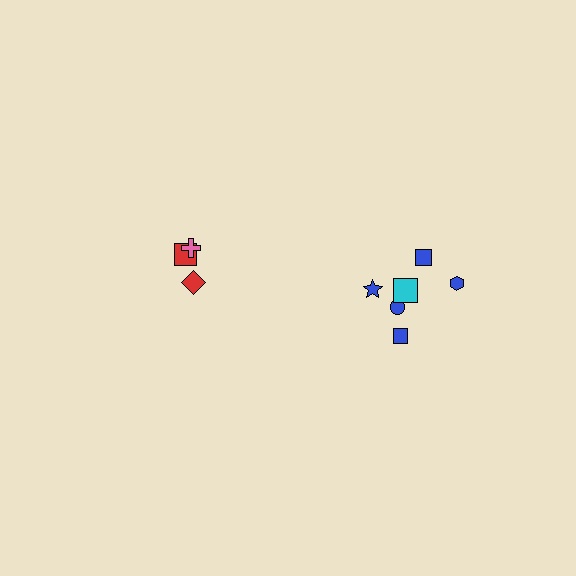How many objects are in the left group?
There are 3 objects.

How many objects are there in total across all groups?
There are 9 objects.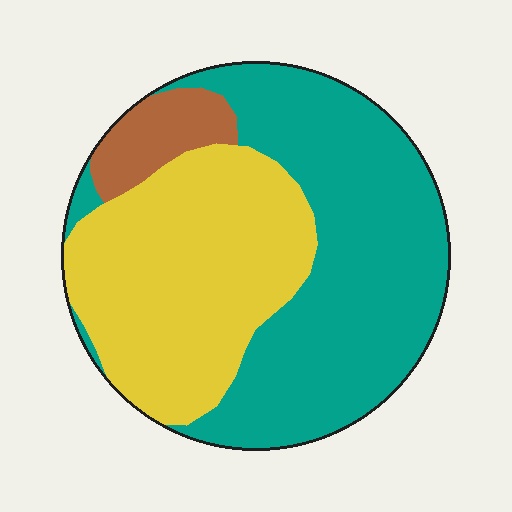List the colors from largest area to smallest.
From largest to smallest: teal, yellow, brown.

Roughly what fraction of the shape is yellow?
Yellow takes up between a quarter and a half of the shape.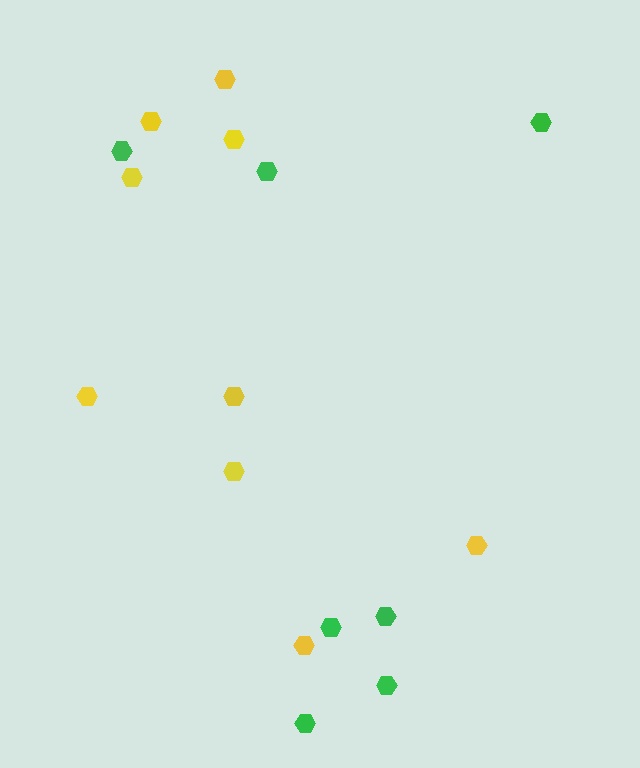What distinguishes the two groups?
There are 2 groups: one group of green hexagons (7) and one group of yellow hexagons (9).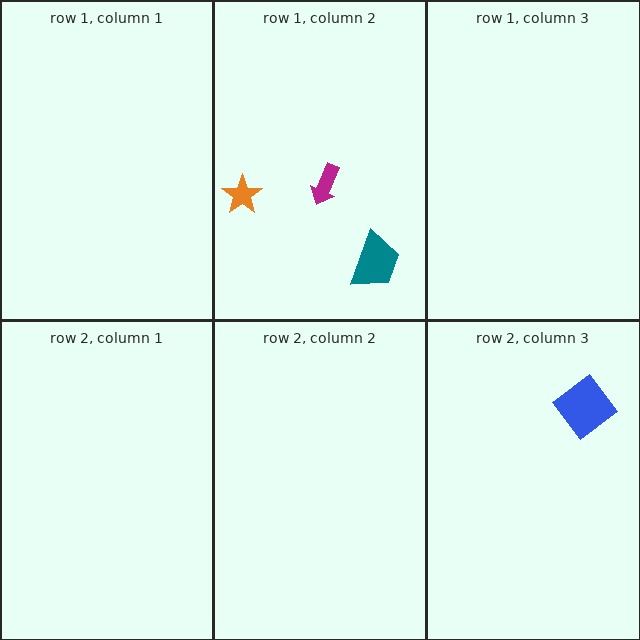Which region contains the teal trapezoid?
The row 1, column 2 region.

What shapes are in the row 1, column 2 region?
The magenta arrow, the teal trapezoid, the orange star.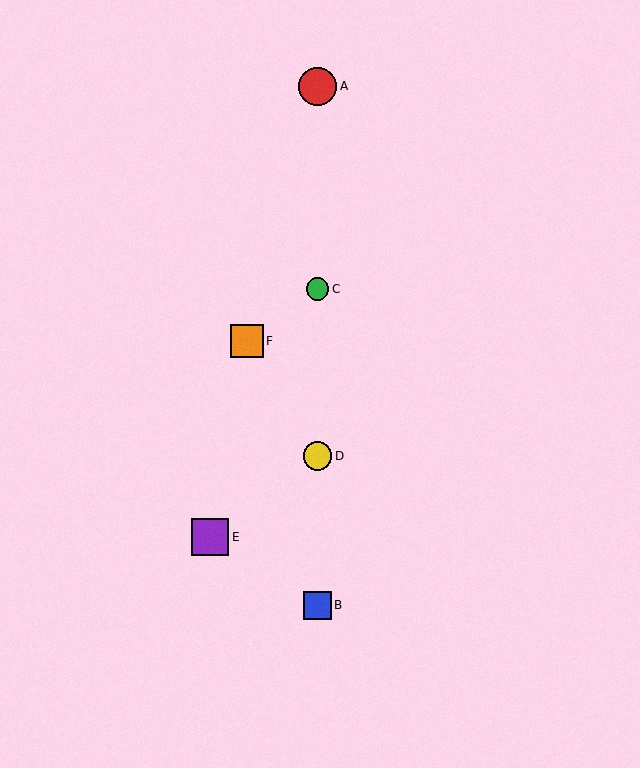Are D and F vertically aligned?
No, D is at x≈318 and F is at x≈247.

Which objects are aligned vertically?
Objects A, B, C, D are aligned vertically.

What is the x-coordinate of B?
Object B is at x≈318.